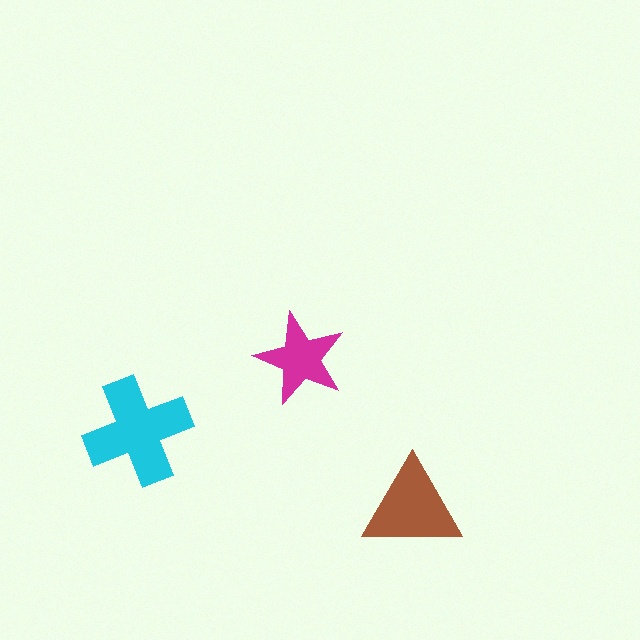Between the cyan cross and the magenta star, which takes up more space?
The cyan cross.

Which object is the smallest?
The magenta star.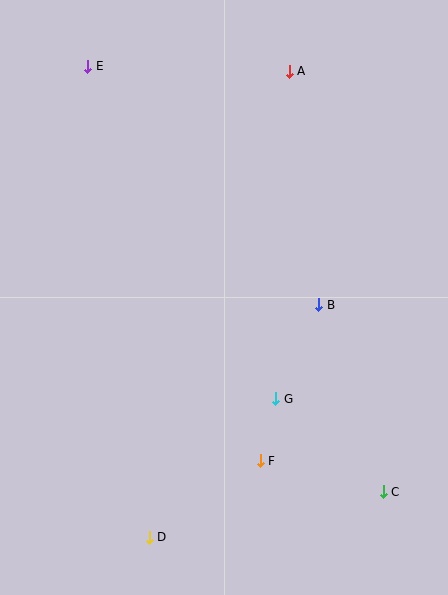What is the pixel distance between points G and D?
The distance between G and D is 188 pixels.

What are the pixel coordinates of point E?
Point E is at (88, 66).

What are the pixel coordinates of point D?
Point D is at (149, 537).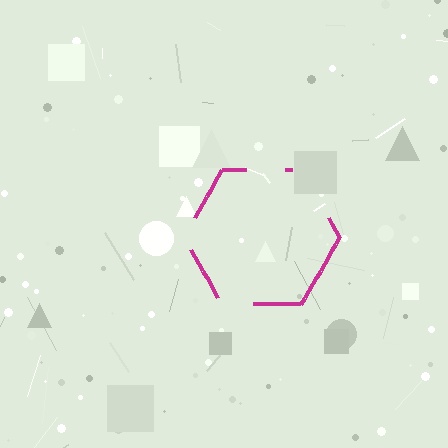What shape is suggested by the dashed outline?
The dashed outline suggests a hexagon.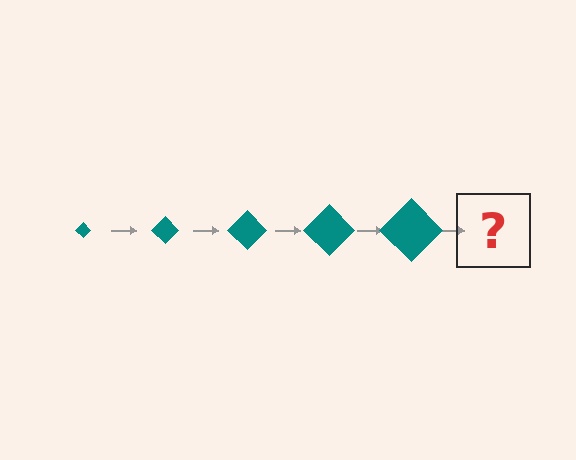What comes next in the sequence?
The next element should be a teal diamond, larger than the previous one.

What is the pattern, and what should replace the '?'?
The pattern is that the diamond gets progressively larger each step. The '?' should be a teal diamond, larger than the previous one.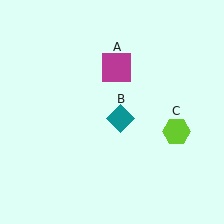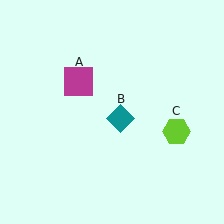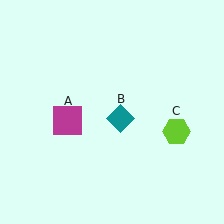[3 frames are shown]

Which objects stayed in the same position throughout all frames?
Teal diamond (object B) and lime hexagon (object C) remained stationary.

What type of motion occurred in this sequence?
The magenta square (object A) rotated counterclockwise around the center of the scene.